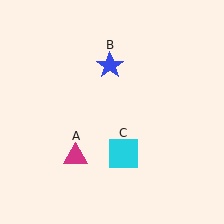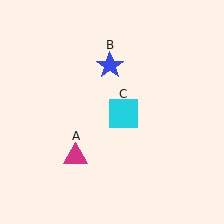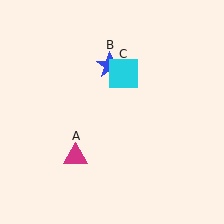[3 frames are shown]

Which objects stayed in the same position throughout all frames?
Magenta triangle (object A) and blue star (object B) remained stationary.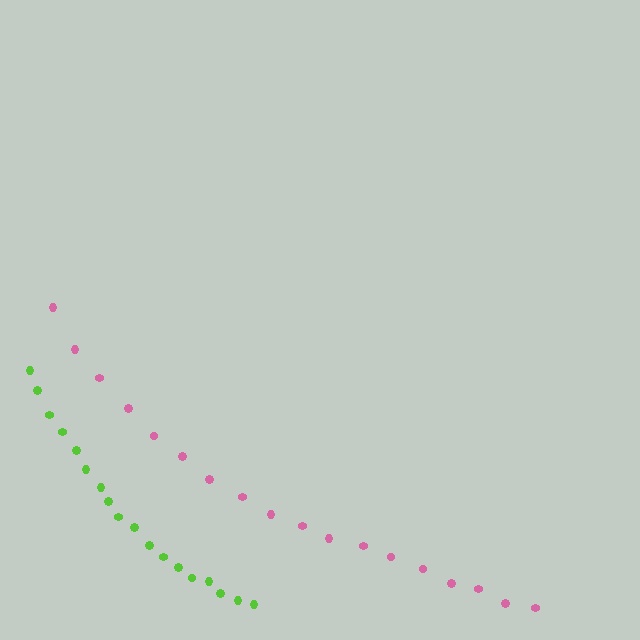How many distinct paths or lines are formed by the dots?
There are 2 distinct paths.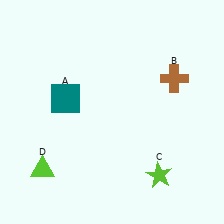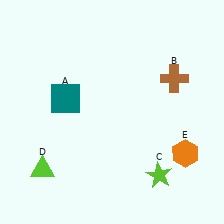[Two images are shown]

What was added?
An orange hexagon (E) was added in Image 2.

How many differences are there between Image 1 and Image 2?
There is 1 difference between the two images.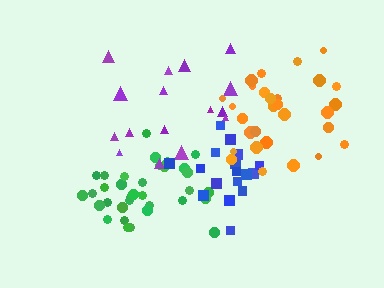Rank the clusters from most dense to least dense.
green, blue, orange, purple.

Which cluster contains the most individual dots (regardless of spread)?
Green (34).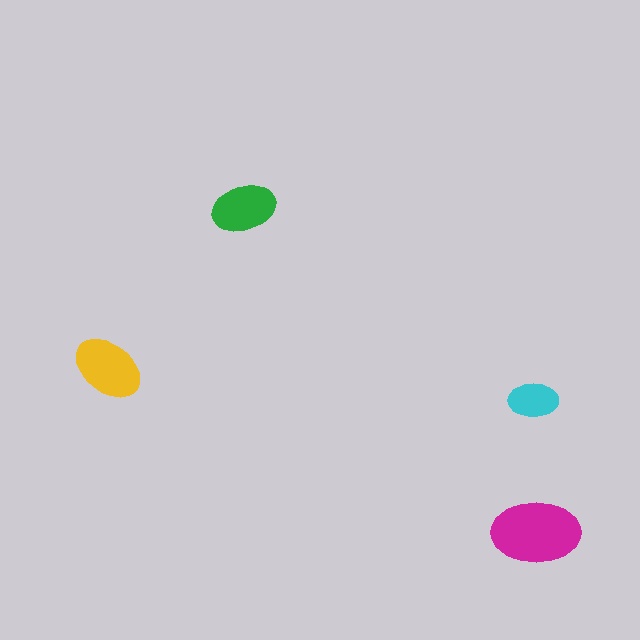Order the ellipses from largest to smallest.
the magenta one, the yellow one, the green one, the cyan one.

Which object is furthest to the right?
The magenta ellipse is rightmost.